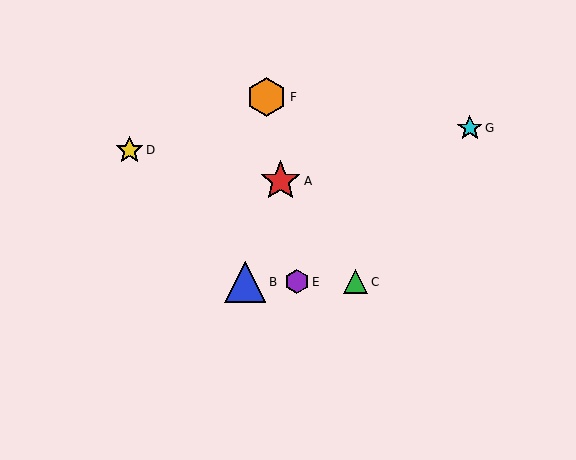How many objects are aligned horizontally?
3 objects (B, C, E) are aligned horizontally.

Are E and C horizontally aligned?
Yes, both are at y≈282.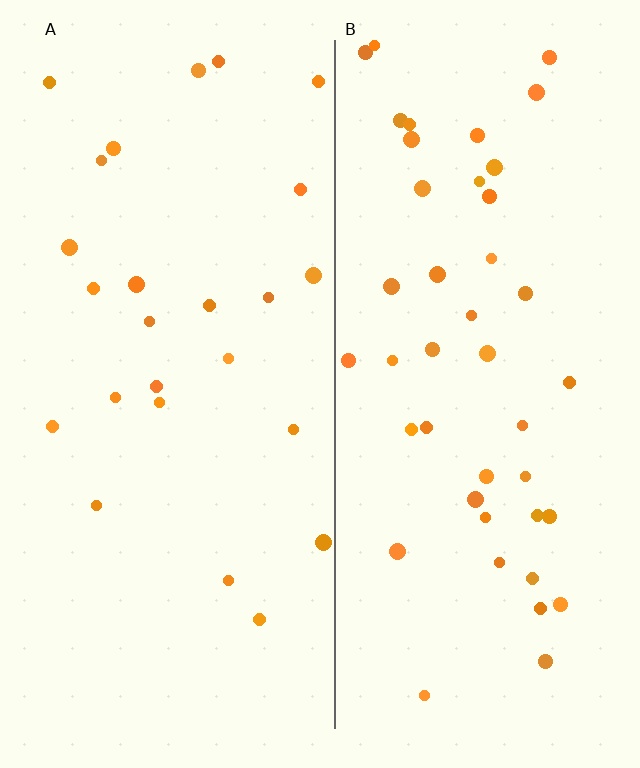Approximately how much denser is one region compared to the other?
Approximately 1.8× — region B over region A.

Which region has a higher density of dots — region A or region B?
B (the right).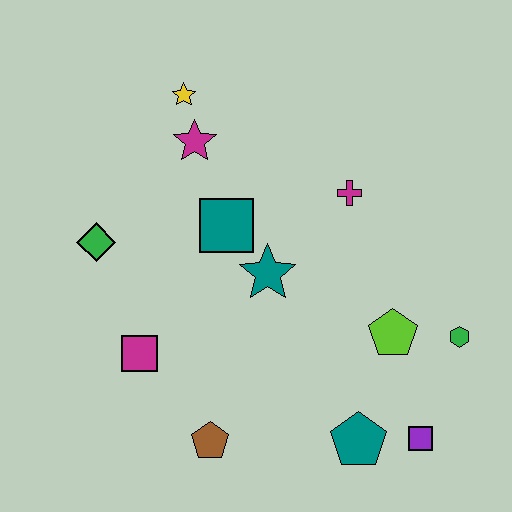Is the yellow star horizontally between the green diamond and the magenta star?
Yes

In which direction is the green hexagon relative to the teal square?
The green hexagon is to the right of the teal square.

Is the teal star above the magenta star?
No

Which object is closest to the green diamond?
The magenta square is closest to the green diamond.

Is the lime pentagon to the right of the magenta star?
Yes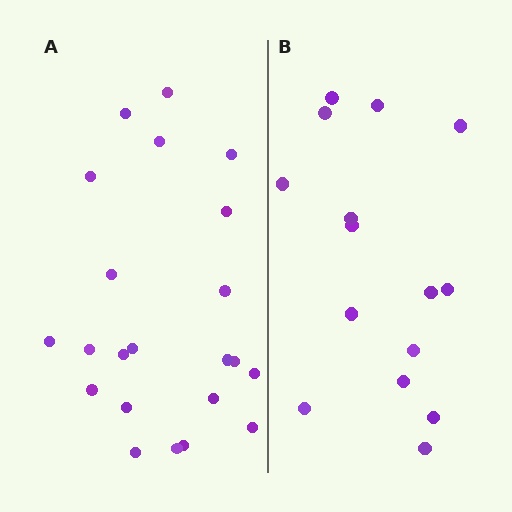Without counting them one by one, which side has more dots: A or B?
Region A (the left region) has more dots.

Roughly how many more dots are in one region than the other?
Region A has roughly 8 or so more dots than region B.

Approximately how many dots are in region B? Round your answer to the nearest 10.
About 20 dots. (The exact count is 15, which rounds to 20.)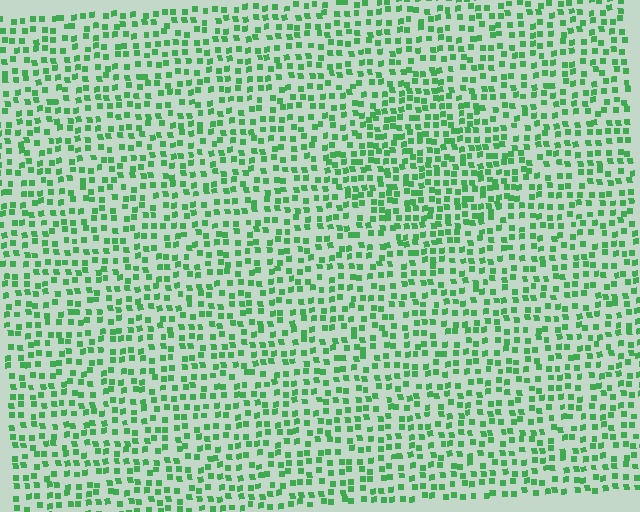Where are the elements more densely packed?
The elements are more densely packed inside the diamond boundary.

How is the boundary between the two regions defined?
The boundary is defined by a change in element density (approximately 1.5x ratio). All elements are the same color, size, and shape.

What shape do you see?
I see a diamond.